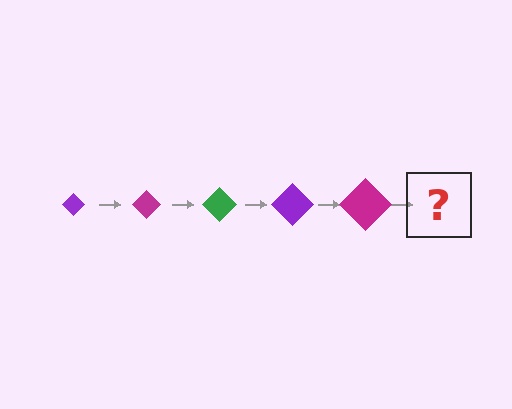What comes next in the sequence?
The next element should be a green diamond, larger than the previous one.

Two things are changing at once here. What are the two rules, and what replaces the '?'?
The two rules are that the diamond grows larger each step and the color cycles through purple, magenta, and green. The '?' should be a green diamond, larger than the previous one.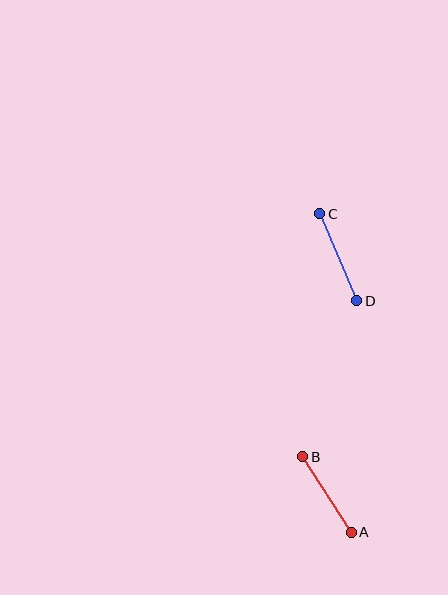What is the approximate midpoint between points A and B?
The midpoint is at approximately (327, 494) pixels.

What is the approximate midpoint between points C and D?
The midpoint is at approximately (338, 257) pixels.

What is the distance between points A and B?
The distance is approximately 89 pixels.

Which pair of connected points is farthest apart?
Points C and D are farthest apart.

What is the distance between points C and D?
The distance is approximately 94 pixels.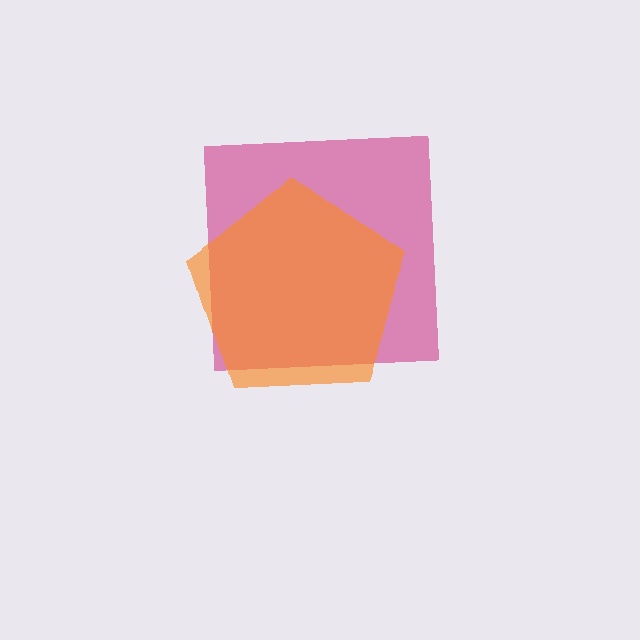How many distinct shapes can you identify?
There are 2 distinct shapes: a magenta square, an orange pentagon.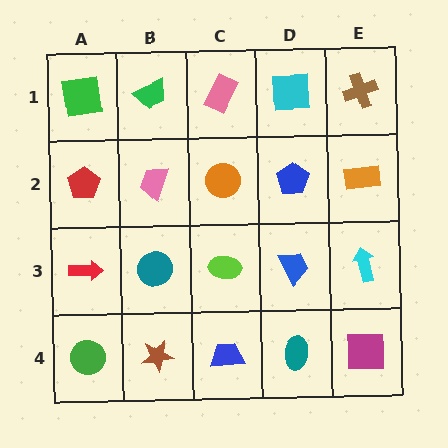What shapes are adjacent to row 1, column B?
A pink trapezoid (row 2, column B), a green square (row 1, column A), a pink rectangle (row 1, column C).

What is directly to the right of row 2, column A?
A pink trapezoid.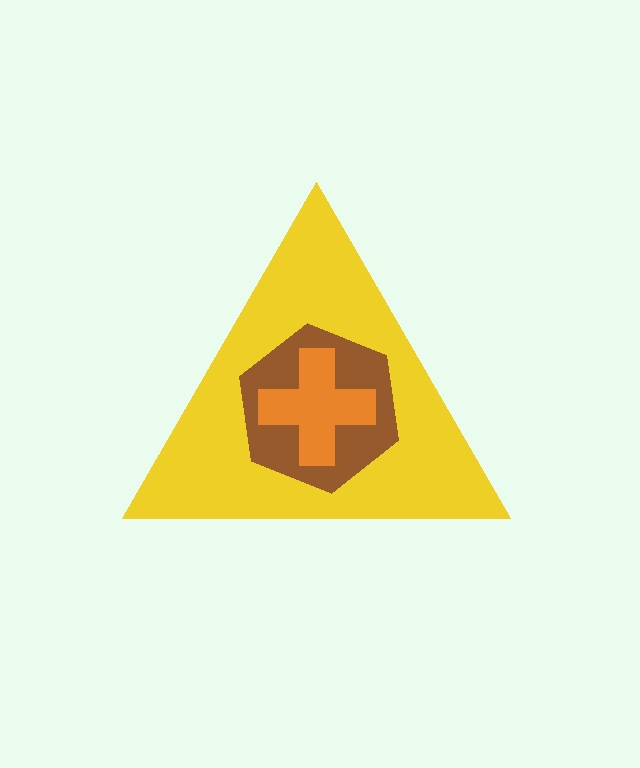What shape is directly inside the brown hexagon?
The orange cross.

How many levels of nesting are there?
3.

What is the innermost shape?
The orange cross.